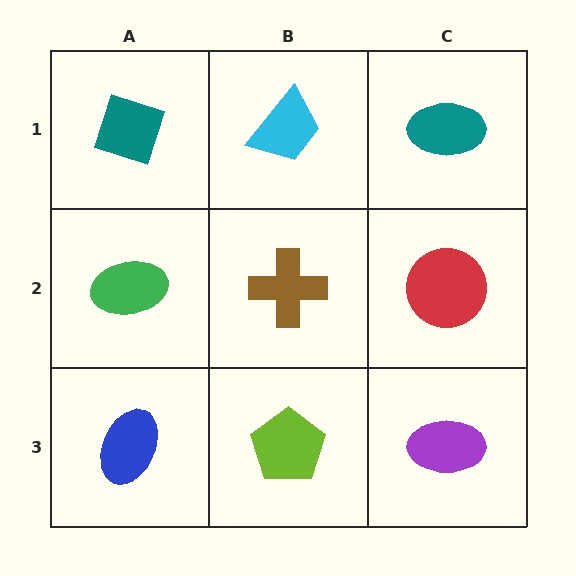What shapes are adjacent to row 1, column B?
A brown cross (row 2, column B), a teal diamond (row 1, column A), a teal ellipse (row 1, column C).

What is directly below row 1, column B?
A brown cross.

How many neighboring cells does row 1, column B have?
3.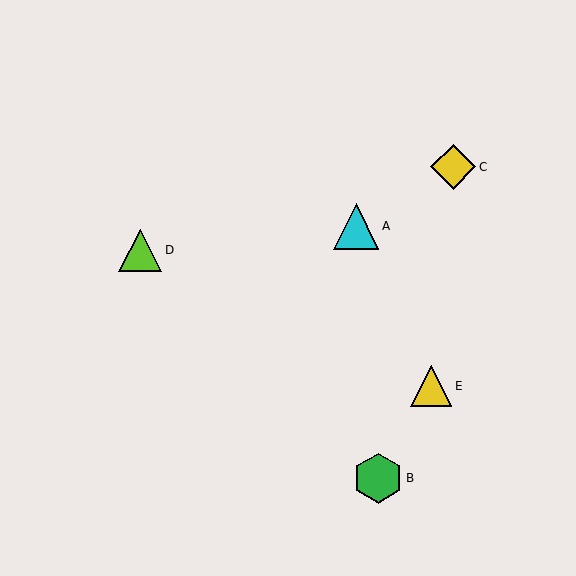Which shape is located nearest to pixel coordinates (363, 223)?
The cyan triangle (labeled A) at (356, 226) is nearest to that location.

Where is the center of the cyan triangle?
The center of the cyan triangle is at (356, 226).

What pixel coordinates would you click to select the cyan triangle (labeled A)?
Click at (356, 226) to select the cyan triangle A.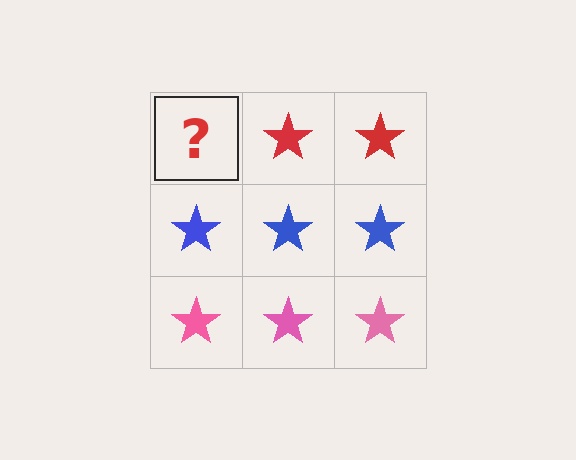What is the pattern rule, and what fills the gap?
The rule is that each row has a consistent color. The gap should be filled with a red star.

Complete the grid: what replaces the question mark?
The question mark should be replaced with a red star.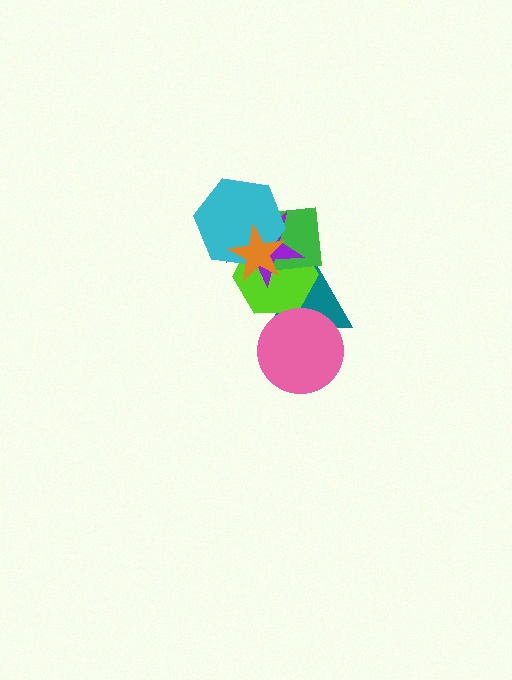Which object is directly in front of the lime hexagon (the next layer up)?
The green square is directly in front of the lime hexagon.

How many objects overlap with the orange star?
4 objects overlap with the orange star.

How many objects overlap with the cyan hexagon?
4 objects overlap with the cyan hexagon.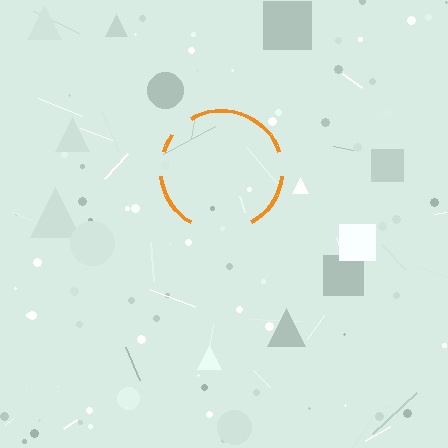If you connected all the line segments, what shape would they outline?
They would outline a circle.